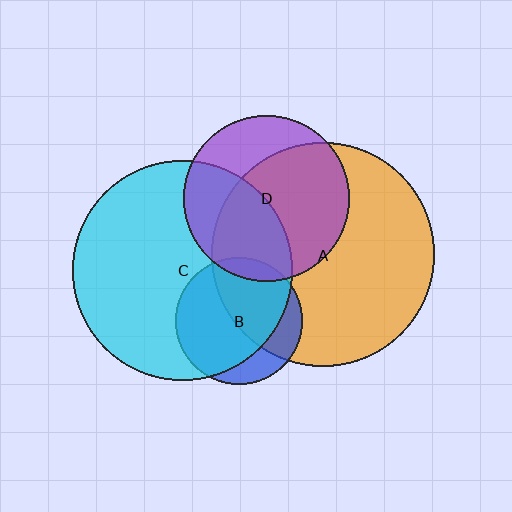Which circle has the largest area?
Circle A (orange).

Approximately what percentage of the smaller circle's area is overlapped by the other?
Approximately 40%.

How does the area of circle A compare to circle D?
Approximately 1.8 times.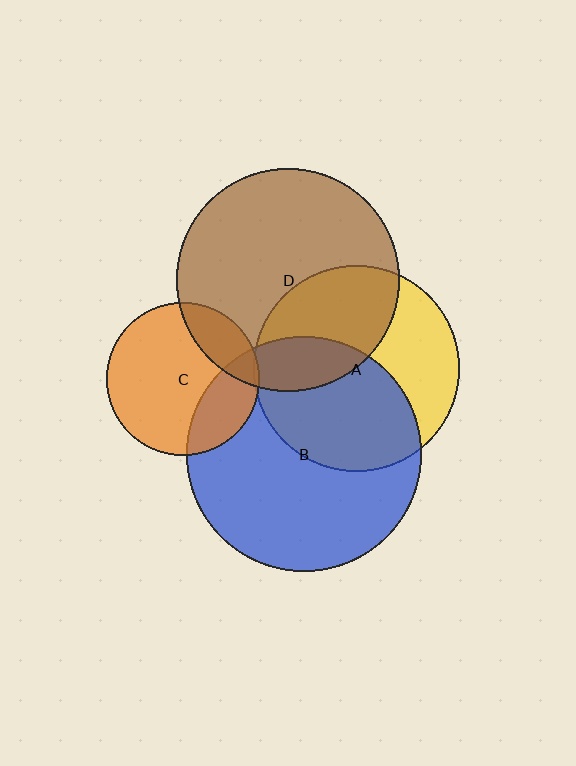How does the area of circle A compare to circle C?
Approximately 1.8 times.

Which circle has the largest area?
Circle B (blue).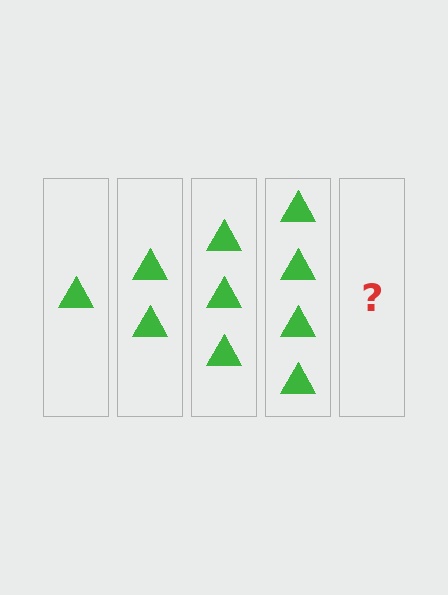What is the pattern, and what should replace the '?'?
The pattern is that each step adds one more triangle. The '?' should be 5 triangles.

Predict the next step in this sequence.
The next step is 5 triangles.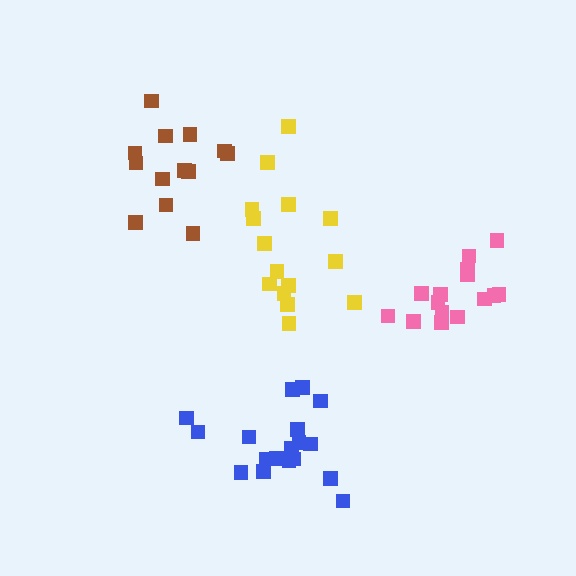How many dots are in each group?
Group 1: 13 dots, Group 2: 15 dots, Group 3: 15 dots, Group 4: 18 dots (61 total).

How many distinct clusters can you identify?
There are 4 distinct clusters.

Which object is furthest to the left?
The brown cluster is leftmost.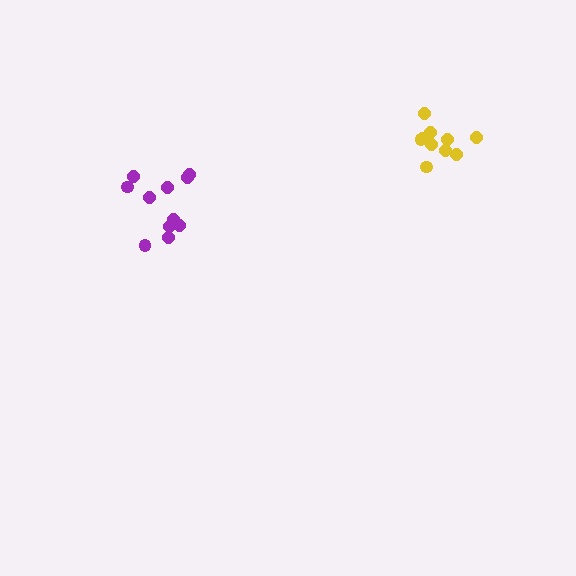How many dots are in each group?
Group 1: 10 dots, Group 2: 12 dots (22 total).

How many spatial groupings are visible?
There are 2 spatial groupings.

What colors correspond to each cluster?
The clusters are colored: yellow, purple.